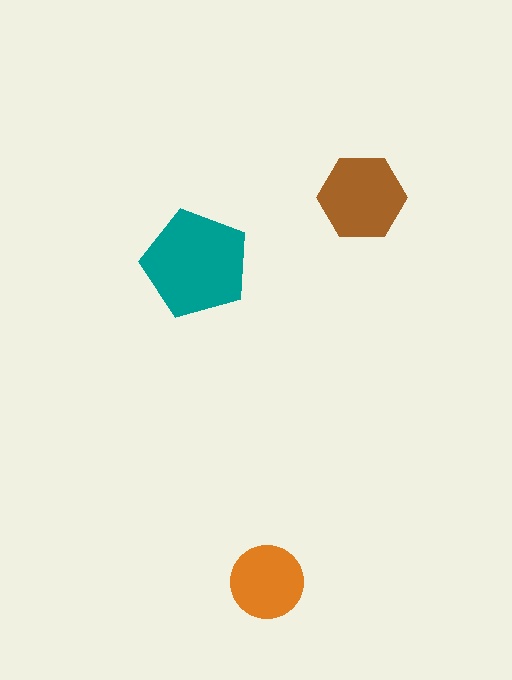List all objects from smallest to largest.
The orange circle, the brown hexagon, the teal pentagon.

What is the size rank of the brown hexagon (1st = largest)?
2nd.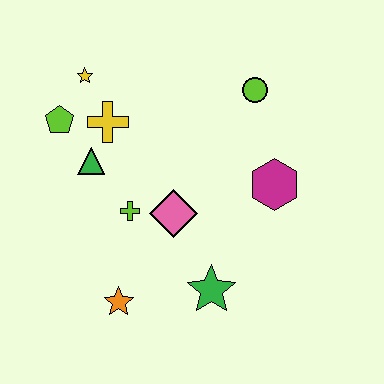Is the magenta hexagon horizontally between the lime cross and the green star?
No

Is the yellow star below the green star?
No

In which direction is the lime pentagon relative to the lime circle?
The lime pentagon is to the left of the lime circle.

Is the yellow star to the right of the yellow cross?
No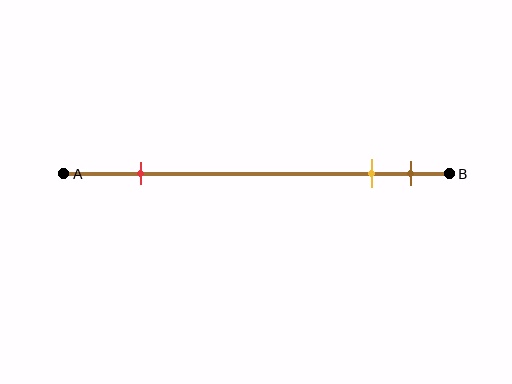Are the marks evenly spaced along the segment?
No, the marks are not evenly spaced.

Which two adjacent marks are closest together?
The yellow and brown marks are the closest adjacent pair.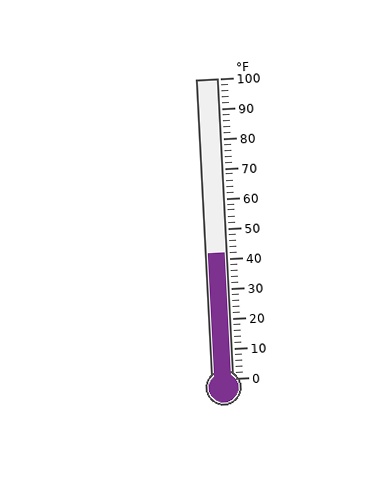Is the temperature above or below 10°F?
The temperature is above 10°F.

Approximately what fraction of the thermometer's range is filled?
The thermometer is filled to approximately 40% of its range.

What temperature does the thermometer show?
The thermometer shows approximately 42°F.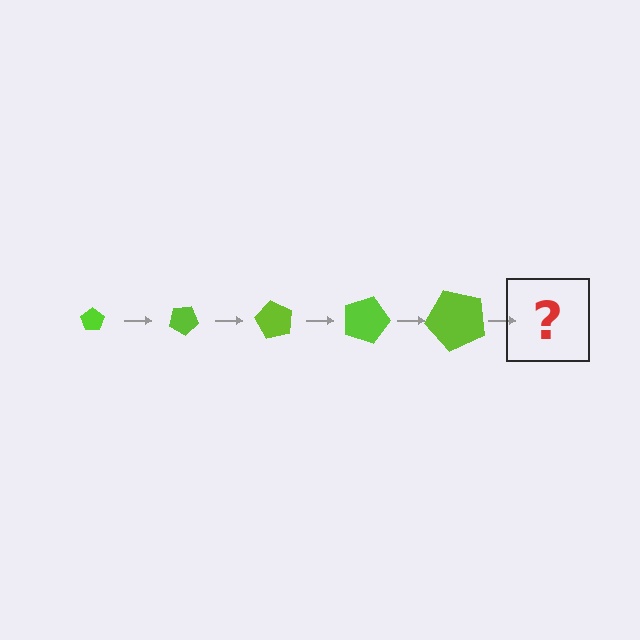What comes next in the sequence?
The next element should be a pentagon, larger than the previous one and rotated 150 degrees from the start.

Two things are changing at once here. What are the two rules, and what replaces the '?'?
The two rules are that the pentagon grows larger each step and it rotates 30 degrees each step. The '?' should be a pentagon, larger than the previous one and rotated 150 degrees from the start.